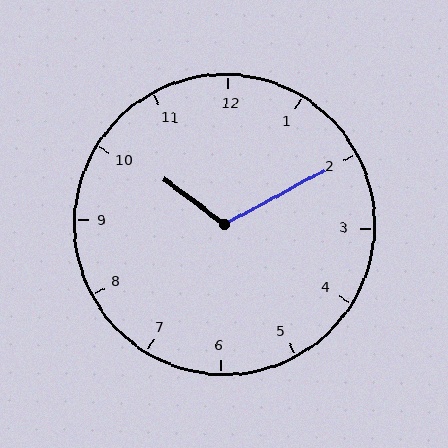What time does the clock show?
10:10.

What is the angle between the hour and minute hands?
Approximately 115 degrees.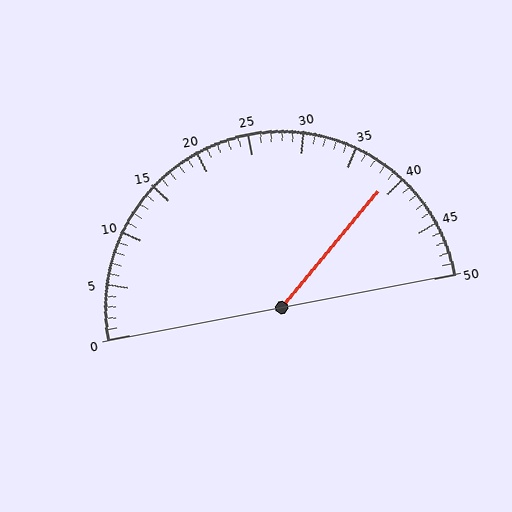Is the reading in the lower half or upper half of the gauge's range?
The reading is in the upper half of the range (0 to 50).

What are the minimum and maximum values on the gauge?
The gauge ranges from 0 to 50.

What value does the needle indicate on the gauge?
The needle indicates approximately 39.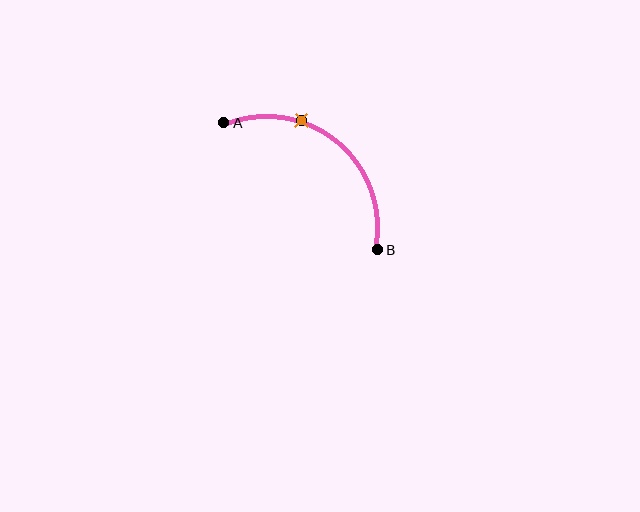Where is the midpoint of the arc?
The arc midpoint is the point on the curve farthest from the straight line joining A and B. It sits above and to the right of that line.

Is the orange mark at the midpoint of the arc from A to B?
No. The orange mark lies on the arc but is closer to endpoint A. The arc midpoint would be at the point on the curve equidistant along the arc from both A and B.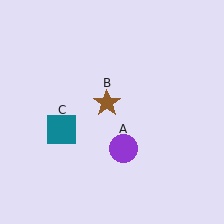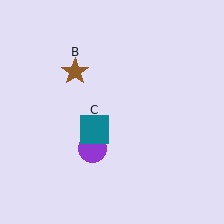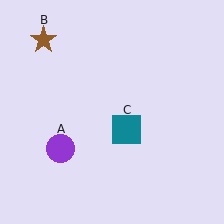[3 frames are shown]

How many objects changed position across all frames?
3 objects changed position: purple circle (object A), brown star (object B), teal square (object C).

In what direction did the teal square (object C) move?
The teal square (object C) moved right.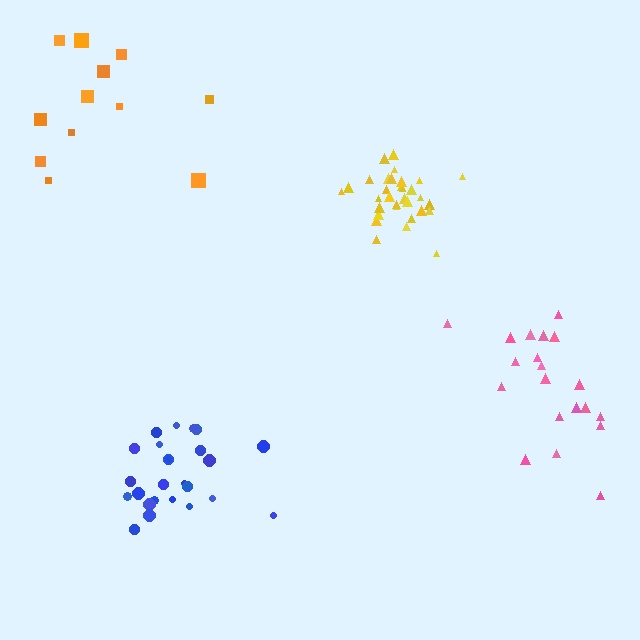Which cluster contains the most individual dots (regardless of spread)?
Yellow (33).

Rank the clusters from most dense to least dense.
yellow, blue, pink, orange.